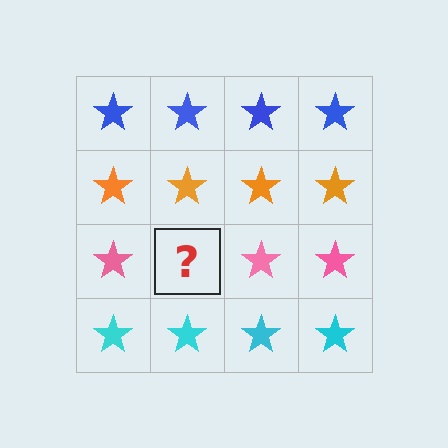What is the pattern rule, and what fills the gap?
The rule is that each row has a consistent color. The gap should be filled with a pink star.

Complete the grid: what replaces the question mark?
The question mark should be replaced with a pink star.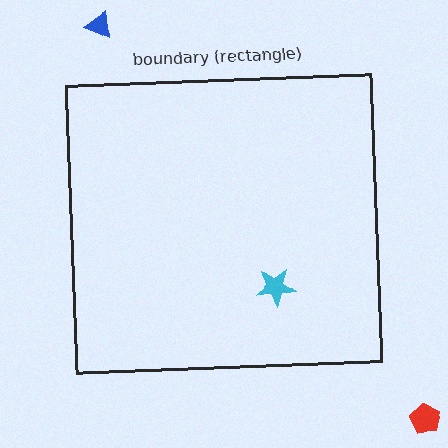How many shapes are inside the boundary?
1 inside, 2 outside.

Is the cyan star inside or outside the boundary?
Inside.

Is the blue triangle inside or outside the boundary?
Outside.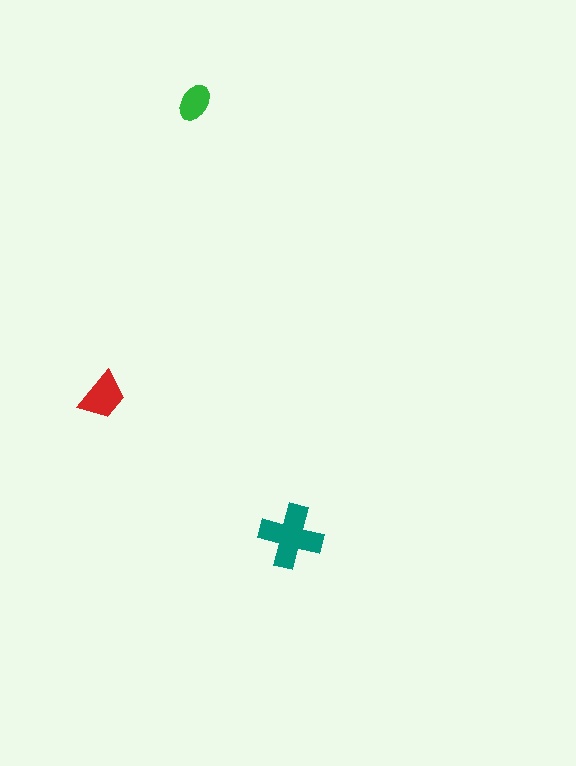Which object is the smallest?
The green ellipse.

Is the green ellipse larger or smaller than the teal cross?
Smaller.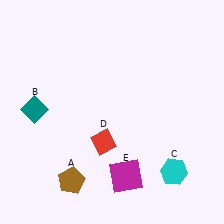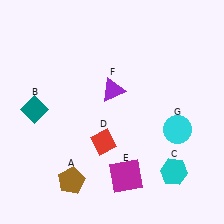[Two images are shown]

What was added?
A purple triangle (F), a cyan circle (G) were added in Image 2.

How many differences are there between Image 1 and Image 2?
There are 2 differences between the two images.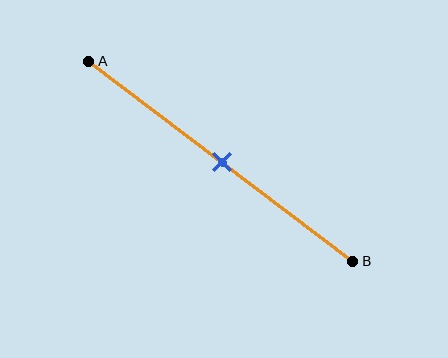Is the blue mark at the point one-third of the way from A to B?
No, the mark is at about 50% from A, not at the 33% one-third point.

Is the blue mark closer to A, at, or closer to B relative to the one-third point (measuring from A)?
The blue mark is closer to point B than the one-third point of segment AB.